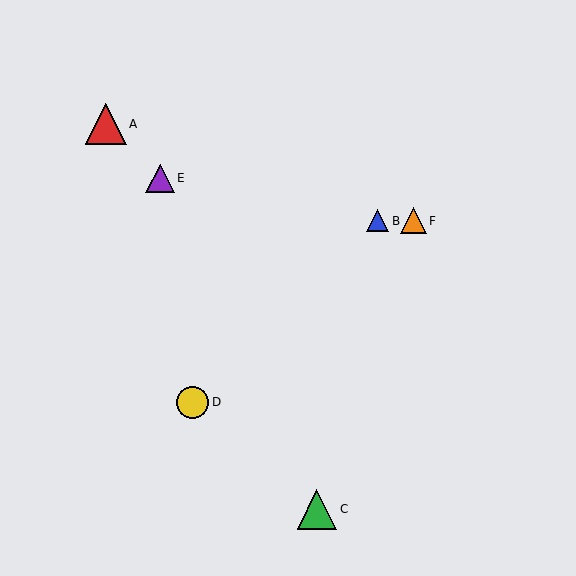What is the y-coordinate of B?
Object B is at y≈221.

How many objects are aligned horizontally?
2 objects (B, F) are aligned horizontally.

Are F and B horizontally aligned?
Yes, both are at y≈221.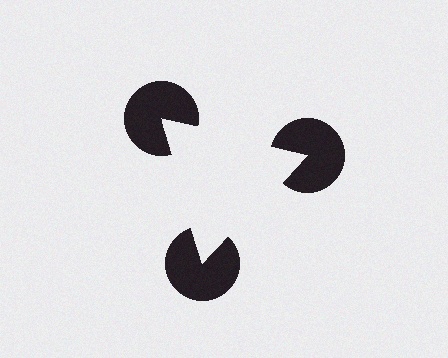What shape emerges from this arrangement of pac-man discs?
An illusory triangle — its edges are inferred from the aligned wedge cuts in the pac-man discs, not physically drawn.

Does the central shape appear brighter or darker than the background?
It typically appears slightly brighter than the background, even though no actual brightness change is drawn.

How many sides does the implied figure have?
3 sides.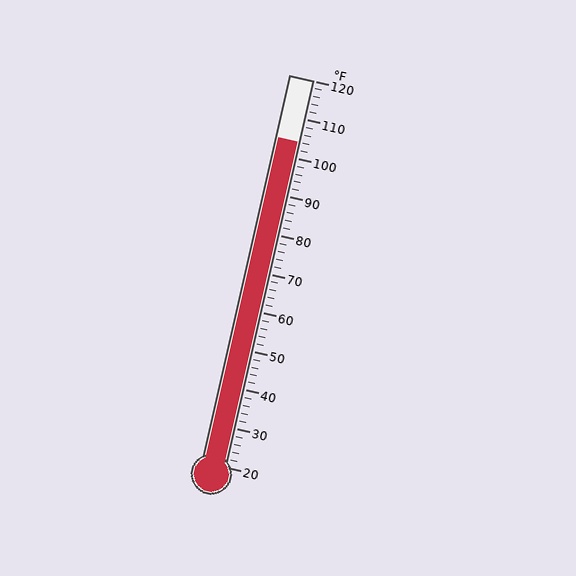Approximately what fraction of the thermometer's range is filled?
The thermometer is filled to approximately 85% of its range.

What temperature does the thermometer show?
The thermometer shows approximately 104°F.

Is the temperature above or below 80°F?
The temperature is above 80°F.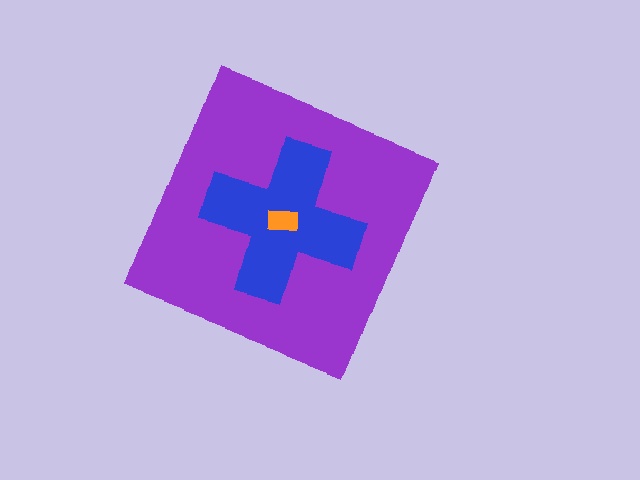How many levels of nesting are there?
3.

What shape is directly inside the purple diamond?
The blue cross.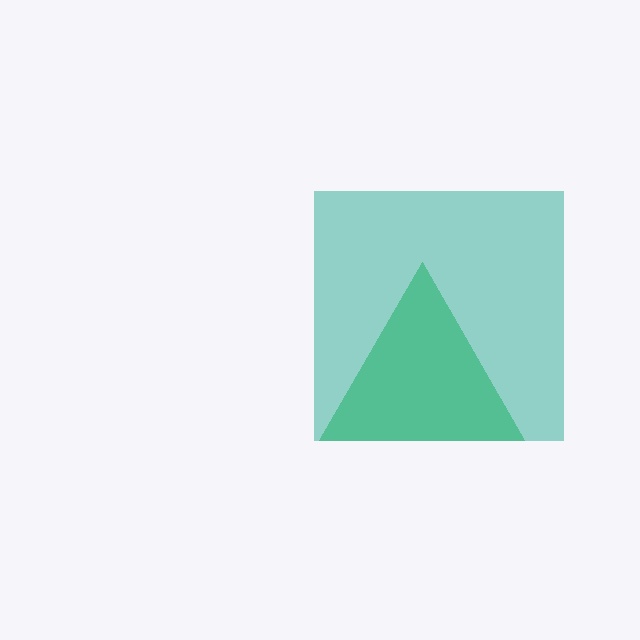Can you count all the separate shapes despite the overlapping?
Yes, there are 2 separate shapes.